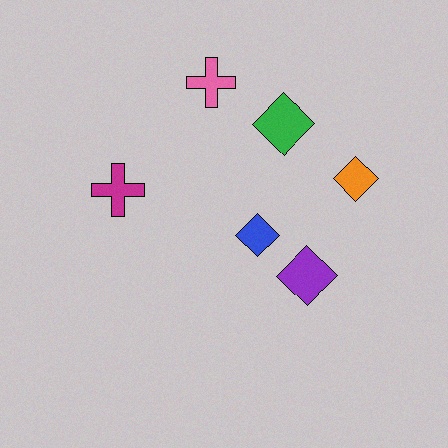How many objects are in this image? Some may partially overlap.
There are 6 objects.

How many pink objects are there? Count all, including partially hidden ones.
There is 1 pink object.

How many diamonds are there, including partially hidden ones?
There are 4 diamonds.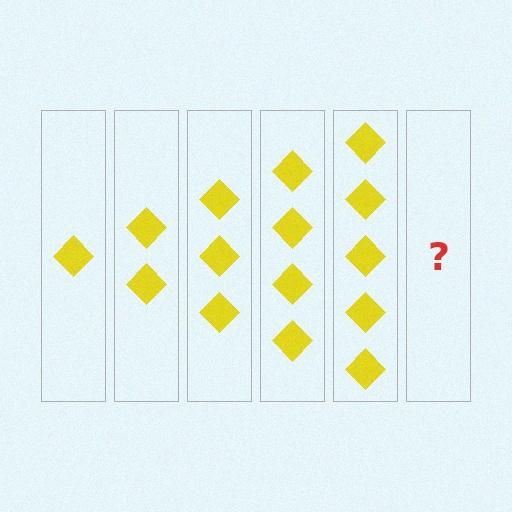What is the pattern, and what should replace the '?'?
The pattern is that each step adds one more diamond. The '?' should be 6 diamonds.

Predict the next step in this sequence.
The next step is 6 diamonds.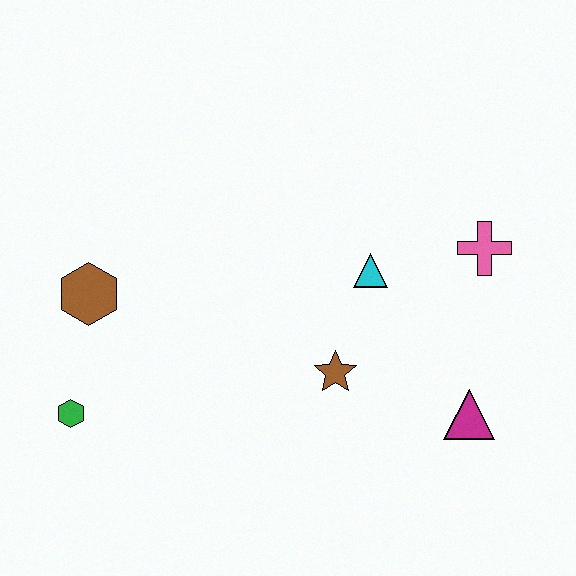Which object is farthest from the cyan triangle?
The green hexagon is farthest from the cyan triangle.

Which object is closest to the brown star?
The cyan triangle is closest to the brown star.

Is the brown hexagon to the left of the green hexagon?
No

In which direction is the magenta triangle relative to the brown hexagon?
The magenta triangle is to the right of the brown hexagon.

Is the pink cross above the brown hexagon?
Yes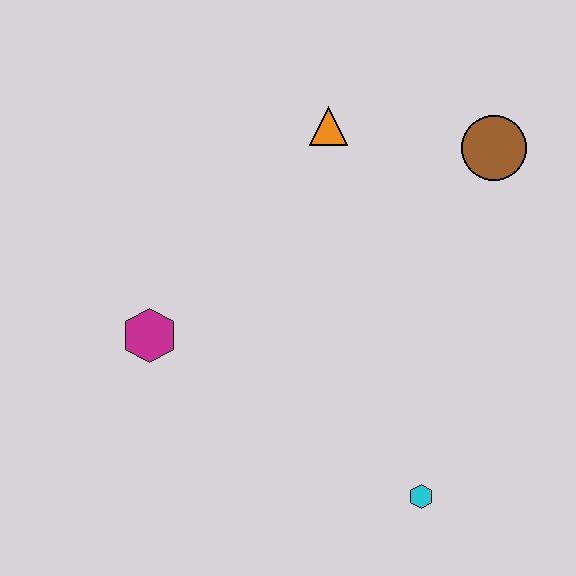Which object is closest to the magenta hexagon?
The orange triangle is closest to the magenta hexagon.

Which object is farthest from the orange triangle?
The cyan hexagon is farthest from the orange triangle.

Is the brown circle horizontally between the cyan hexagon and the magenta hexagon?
No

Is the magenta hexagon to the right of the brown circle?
No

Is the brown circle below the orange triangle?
Yes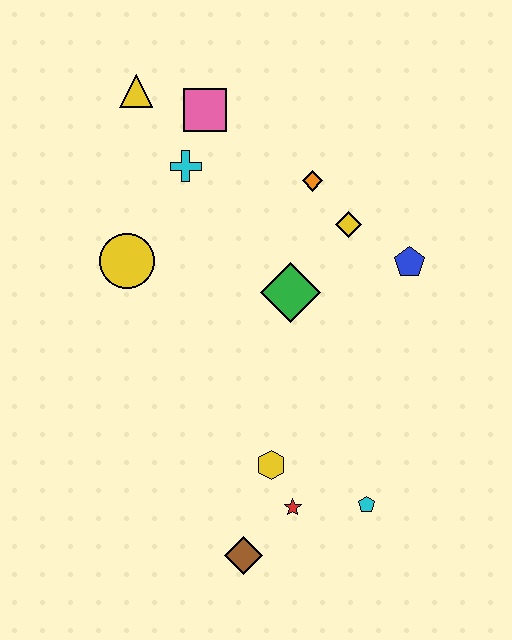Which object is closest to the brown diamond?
The red star is closest to the brown diamond.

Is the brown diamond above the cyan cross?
No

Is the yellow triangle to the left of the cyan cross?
Yes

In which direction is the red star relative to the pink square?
The red star is below the pink square.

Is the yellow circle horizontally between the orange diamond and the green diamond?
No